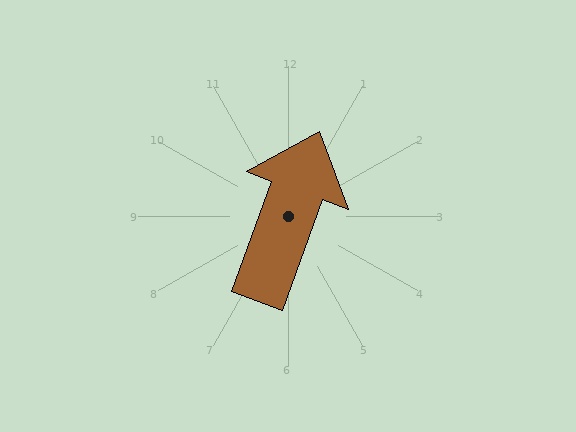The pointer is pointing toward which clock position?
Roughly 1 o'clock.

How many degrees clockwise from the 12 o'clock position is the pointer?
Approximately 20 degrees.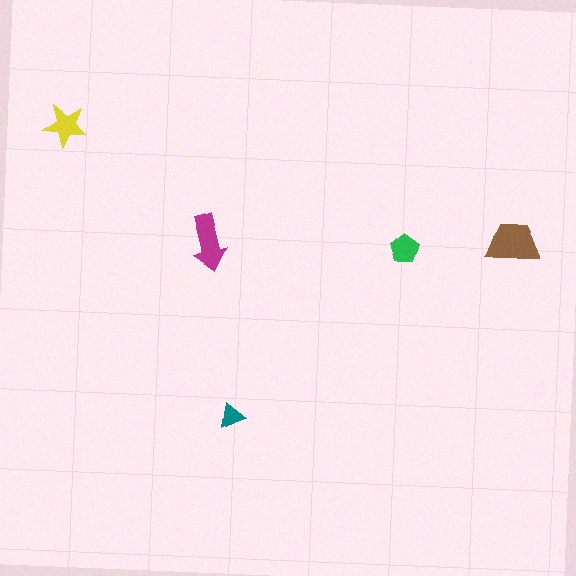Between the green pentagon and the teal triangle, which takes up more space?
The green pentagon.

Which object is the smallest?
The teal triangle.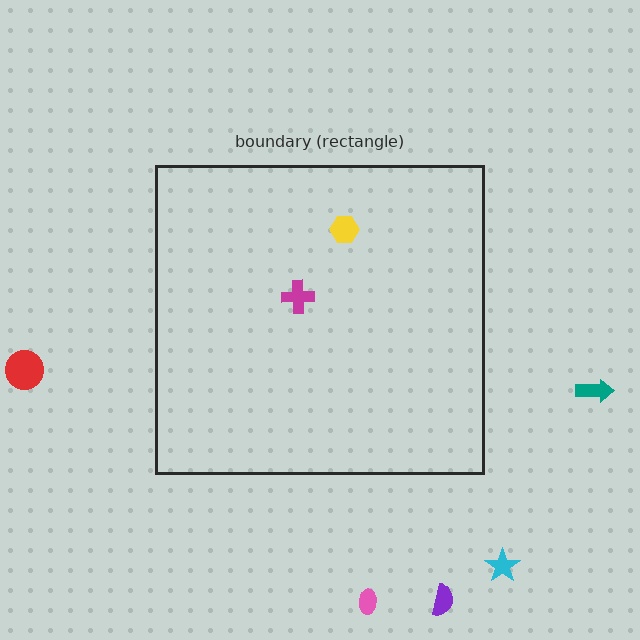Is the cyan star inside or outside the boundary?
Outside.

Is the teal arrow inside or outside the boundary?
Outside.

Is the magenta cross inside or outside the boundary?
Inside.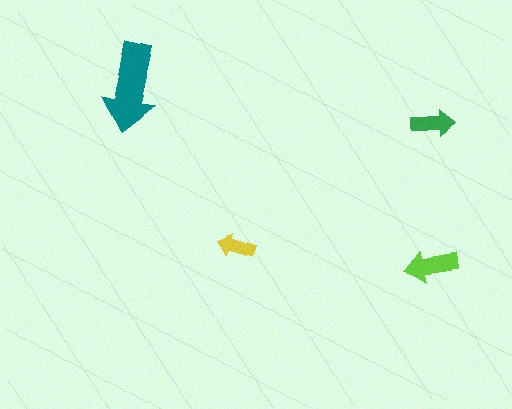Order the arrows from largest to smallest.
the teal one, the lime one, the green one, the yellow one.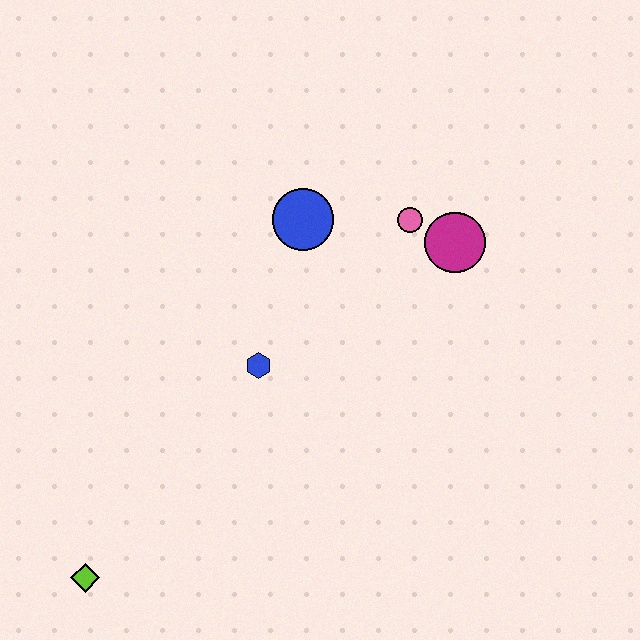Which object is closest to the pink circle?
The magenta circle is closest to the pink circle.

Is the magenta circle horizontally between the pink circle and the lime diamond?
No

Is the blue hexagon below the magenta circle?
Yes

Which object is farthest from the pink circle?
The lime diamond is farthest from the pink circle.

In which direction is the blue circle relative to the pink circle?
The blue circle is to the left of the pink circle.